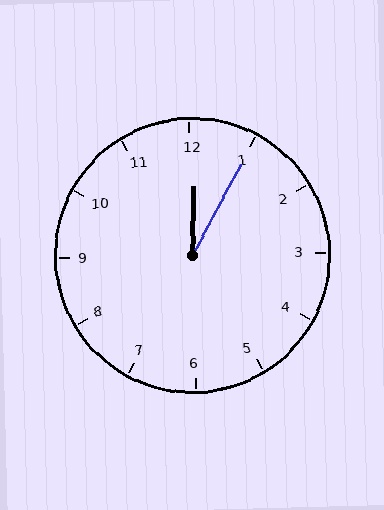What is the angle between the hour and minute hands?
Approximately 28 degrees.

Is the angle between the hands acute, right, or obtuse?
It is acute.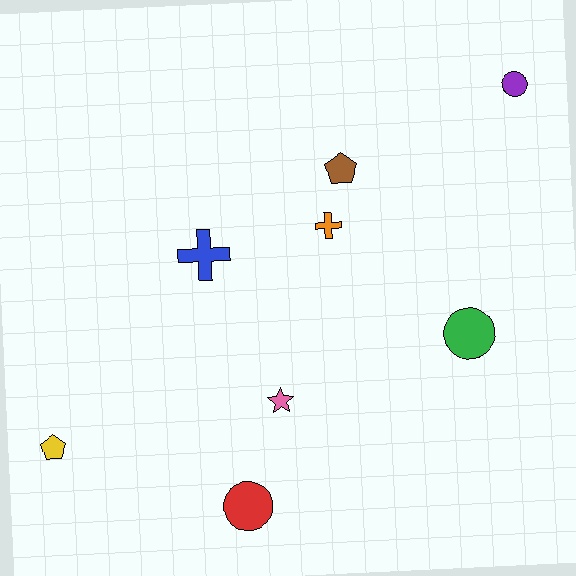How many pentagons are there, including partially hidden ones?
There are 2 pentagons.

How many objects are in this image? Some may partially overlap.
There are 8 objects.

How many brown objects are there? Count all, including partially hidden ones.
There is 1 brown object.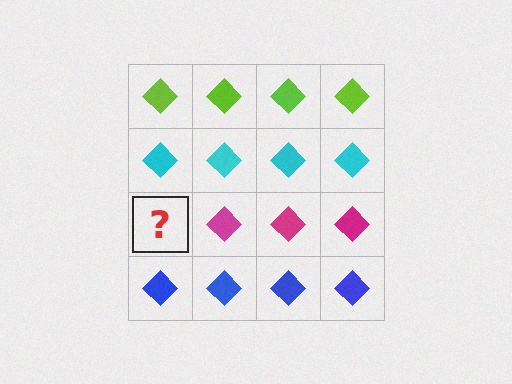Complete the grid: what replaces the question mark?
The question mark should be replaced with a magenta diamond.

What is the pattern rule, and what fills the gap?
The rule is that each row has a consistent color. The gap should be filled with a magenta diamond.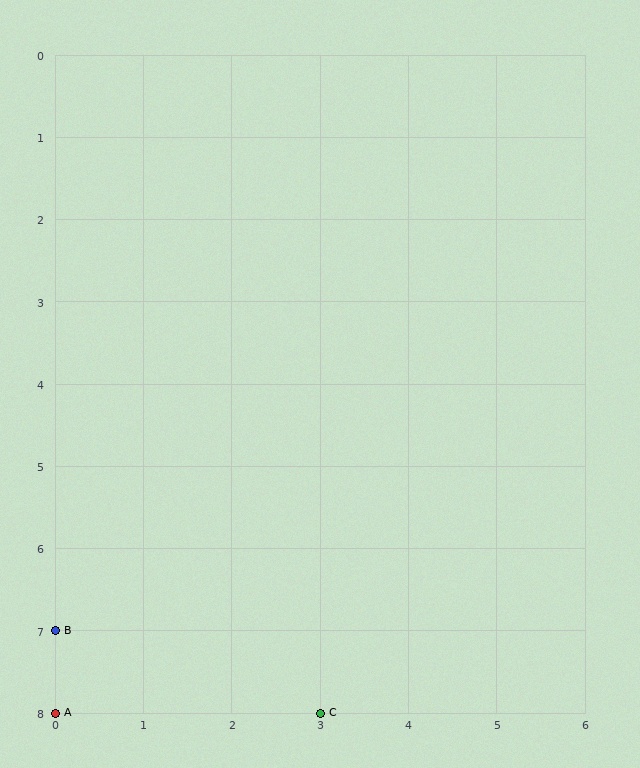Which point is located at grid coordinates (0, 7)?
Point B is at (0, 7).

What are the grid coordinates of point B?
Point B is at grid coordinates (0, 7).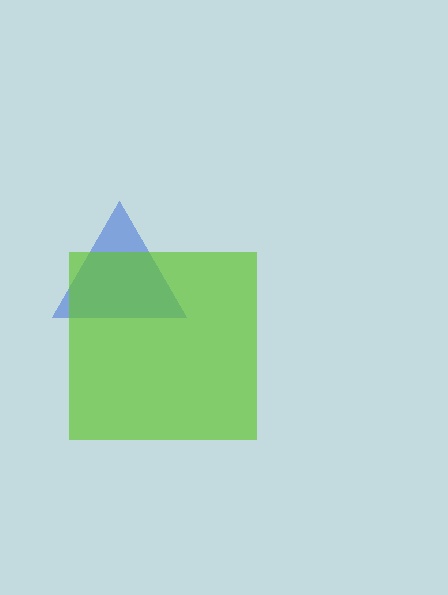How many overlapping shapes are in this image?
There are 2 overlapping shapes in the image.